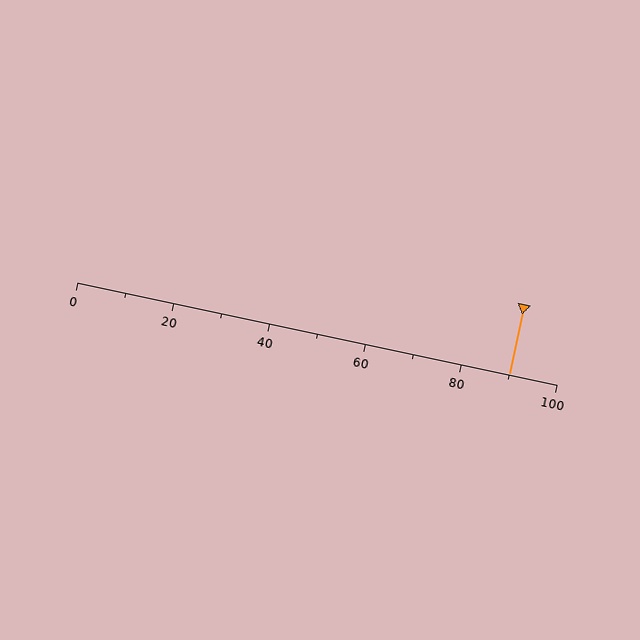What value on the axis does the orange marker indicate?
The marker indicates approximately 90.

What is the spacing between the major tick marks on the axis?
The major ticks are spaced 20 apart.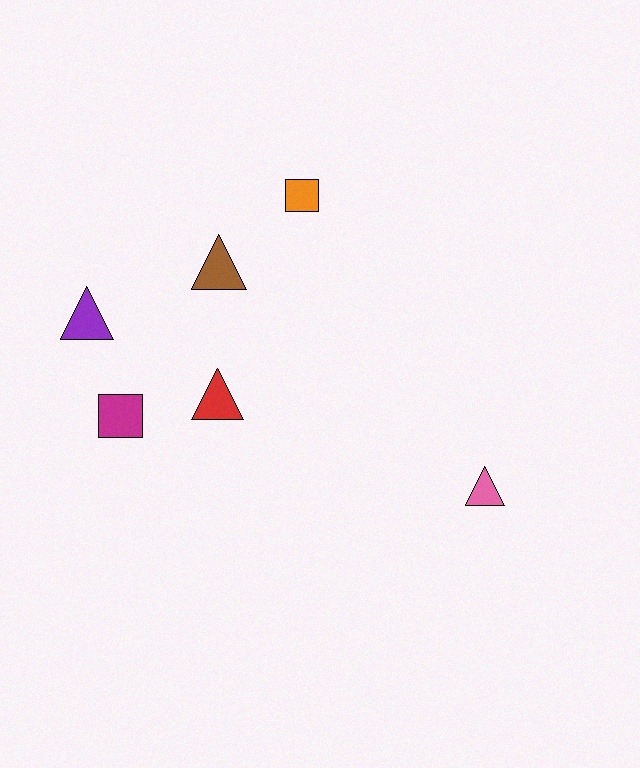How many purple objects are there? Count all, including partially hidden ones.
There is 1 purple object.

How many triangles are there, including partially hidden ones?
There are 4 triangles.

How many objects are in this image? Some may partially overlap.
There are 6 objects.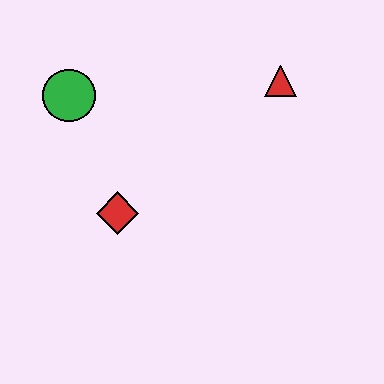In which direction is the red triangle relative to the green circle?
The red triangle is to the right of the green circle.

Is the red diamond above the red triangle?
No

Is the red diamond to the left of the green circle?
No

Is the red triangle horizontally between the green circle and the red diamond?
No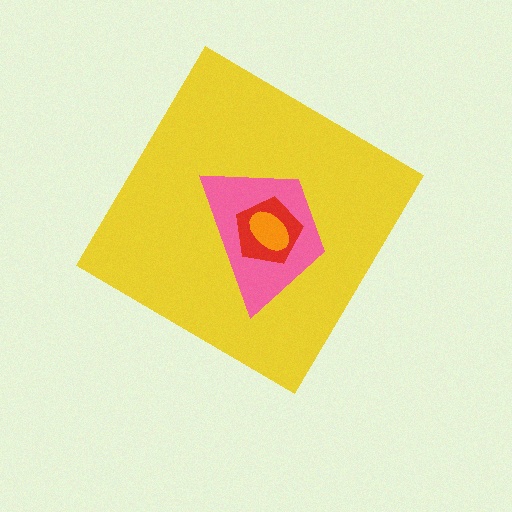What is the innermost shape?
The orange ellipse.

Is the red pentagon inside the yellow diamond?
Yes.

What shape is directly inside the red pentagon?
The orange ellipse.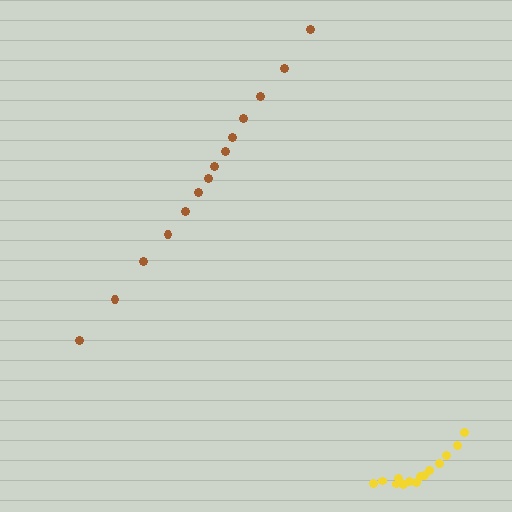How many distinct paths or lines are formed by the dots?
There are 2 distinct paths.